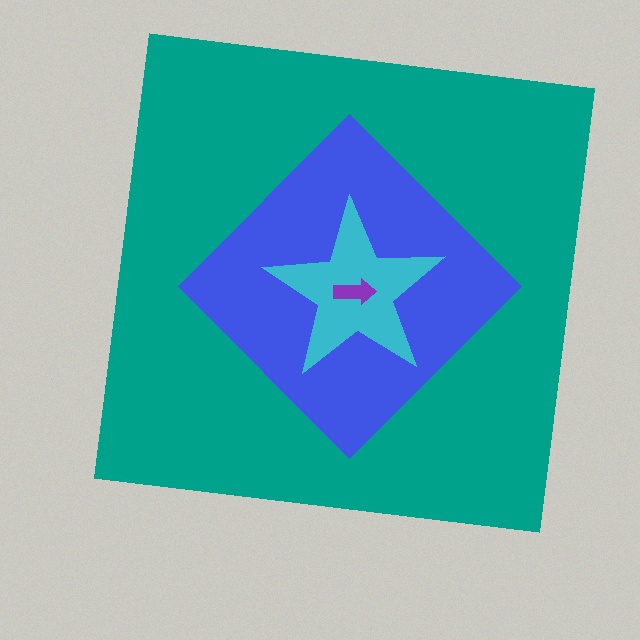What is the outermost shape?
The teal square.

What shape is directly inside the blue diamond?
The cyan star.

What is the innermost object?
The purple arrow.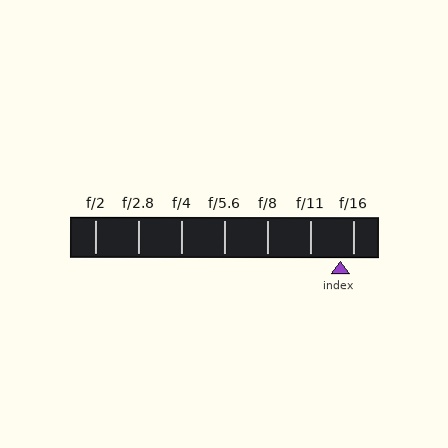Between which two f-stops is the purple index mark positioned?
The index mark is between f/11 and f/16.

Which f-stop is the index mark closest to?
The index mark is closest to f/16.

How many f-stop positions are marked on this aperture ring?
There are 7 f-stop positions marked.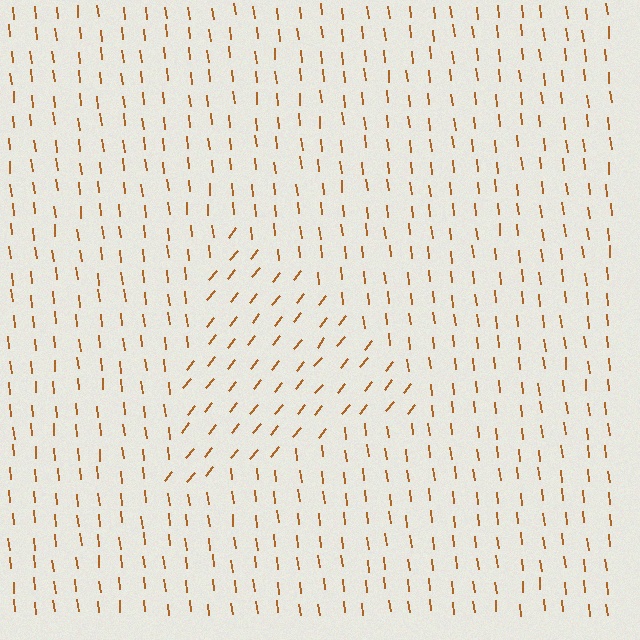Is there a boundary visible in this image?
Yes, there is a texture boundary formed by a change in line orientation.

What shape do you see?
I see a triangle.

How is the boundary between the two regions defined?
The boundary is defined purely by a change in line orientation (approximately 45 degrees difference). All lines are the same color and thickness.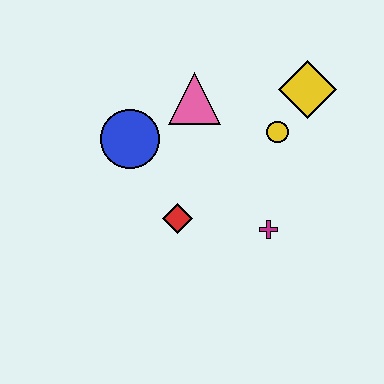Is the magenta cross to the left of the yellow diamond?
Yes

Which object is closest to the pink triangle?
The blue circle is closest to the pink triangle.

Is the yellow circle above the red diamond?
Yes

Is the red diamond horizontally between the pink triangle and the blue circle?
Yes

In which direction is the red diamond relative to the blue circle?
The red diamond is below the blue circle.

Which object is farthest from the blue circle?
The yellow diamond is farthest from the blue circle.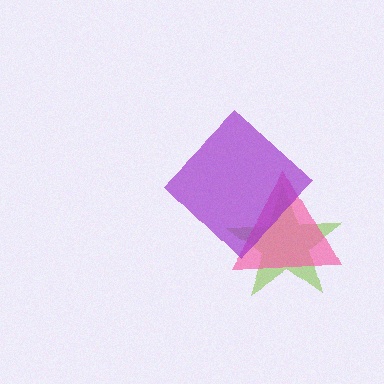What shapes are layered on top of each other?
The layered shapes are: a lime star, a pink triangle, a purple diamond.